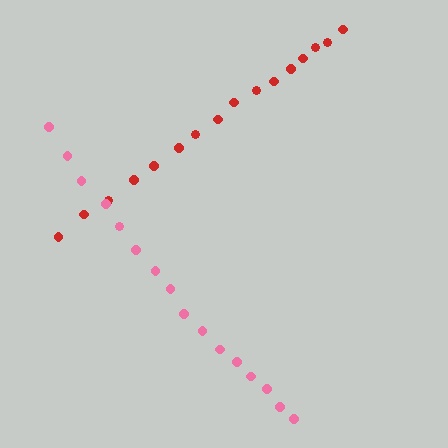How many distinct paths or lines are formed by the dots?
There are 2 distinct paths.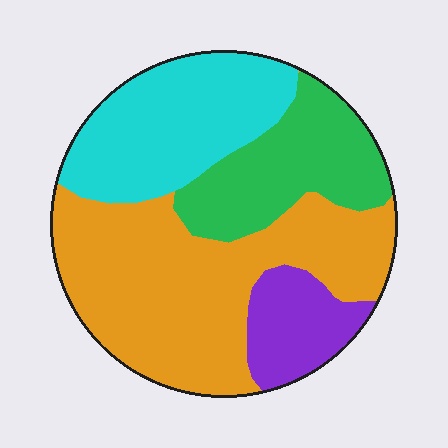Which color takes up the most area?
Orange, at roughly 45%.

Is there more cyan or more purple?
Cyan.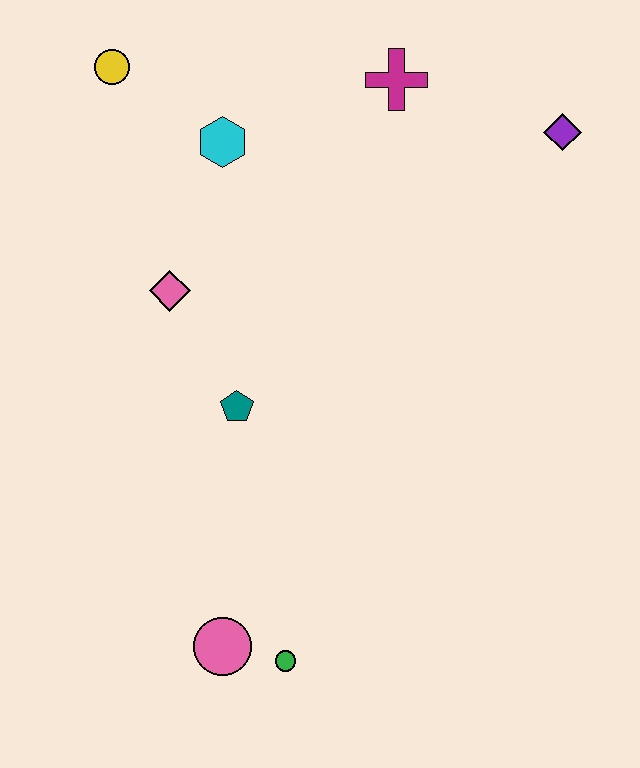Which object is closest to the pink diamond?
The teal pentagon is closest to the pink diamond.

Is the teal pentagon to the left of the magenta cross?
Yes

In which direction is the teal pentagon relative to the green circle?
The teal pentagon is above the green circle.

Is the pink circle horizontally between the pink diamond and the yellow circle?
No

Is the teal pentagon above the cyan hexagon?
No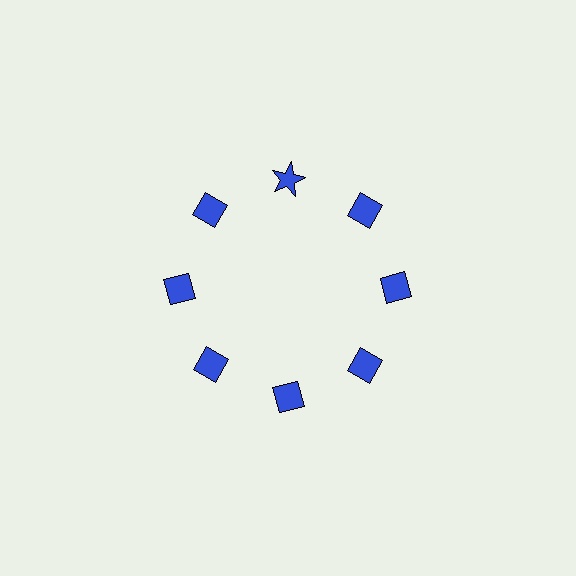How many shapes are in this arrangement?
There are 8 shapes arranged in a ring pattern.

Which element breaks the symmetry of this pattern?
The blue star at roughly the 12 o'clock position breaks the symmetry. All other shapes are blue diamonds.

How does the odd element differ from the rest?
It has a different shape: star instead of diamond.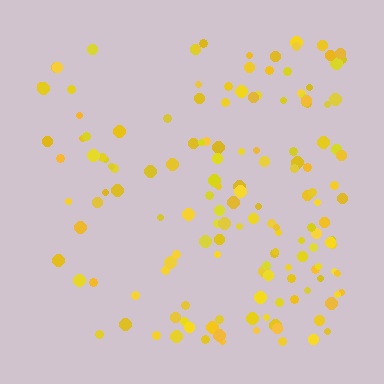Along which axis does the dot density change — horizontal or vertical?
Horizontal.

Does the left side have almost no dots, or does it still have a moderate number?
Still a moderate number, just noticeably fewer than the right.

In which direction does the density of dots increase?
From left to right, with the right side densest.